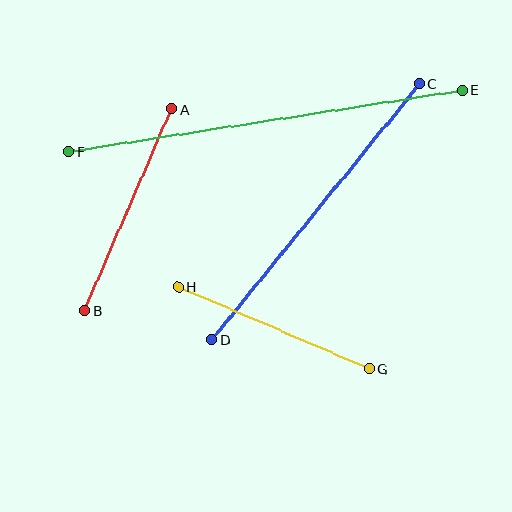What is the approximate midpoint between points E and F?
The midpoint is at approximately (266, 121) pixels.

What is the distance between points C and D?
The distance is approximately 330 pixels.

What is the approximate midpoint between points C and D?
The midpoint is at approximately (316, 212) pixels.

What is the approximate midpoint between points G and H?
The midpoint is at approximately (274, 328) pixels.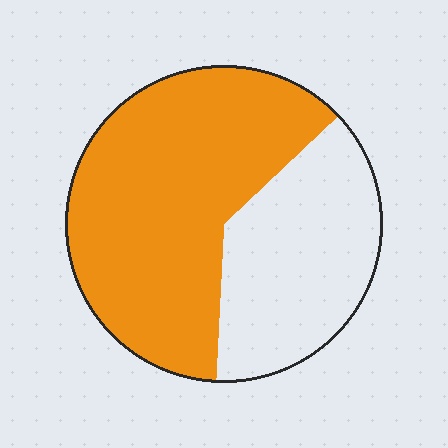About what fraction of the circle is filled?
About five eighths (5/8).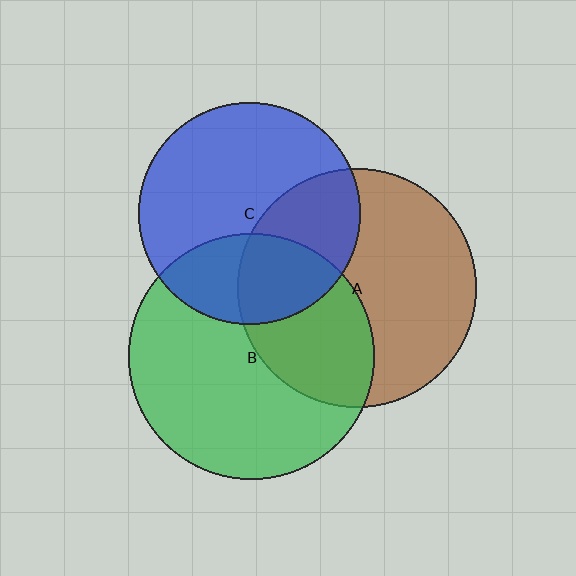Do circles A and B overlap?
Yes.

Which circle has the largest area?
Circle B (green).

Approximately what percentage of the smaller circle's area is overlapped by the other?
Approximately 40%.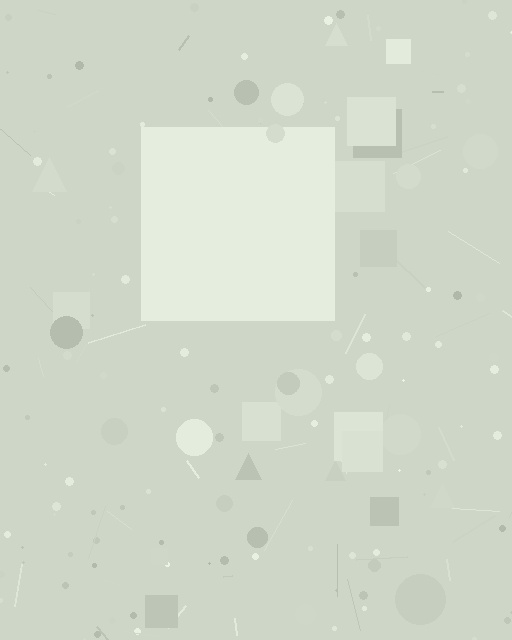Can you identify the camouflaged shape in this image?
The camouflaged shape is a square.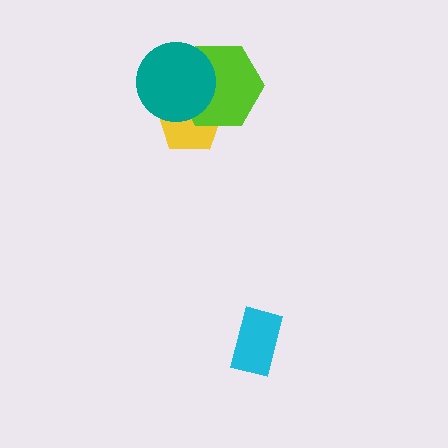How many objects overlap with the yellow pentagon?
2 objects overlap with the yellow pentagon.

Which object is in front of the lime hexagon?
The teal circle is in front of the lime hexagon.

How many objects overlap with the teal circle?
2 objects overlap with the teal circle.